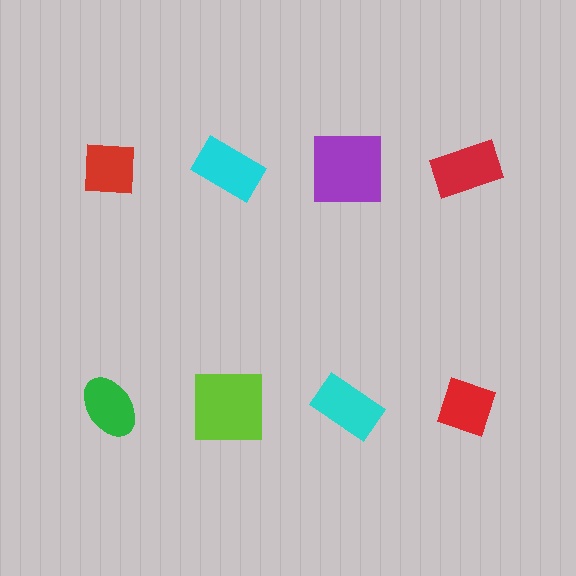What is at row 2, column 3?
A cyan rectangle.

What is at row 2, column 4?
A red diamond.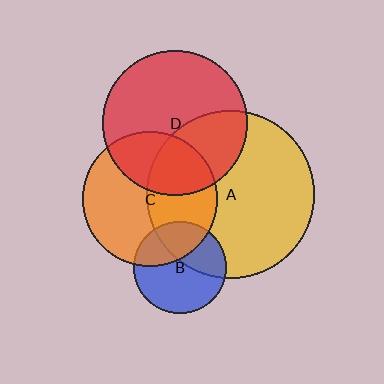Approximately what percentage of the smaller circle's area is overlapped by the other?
Approximately 40%.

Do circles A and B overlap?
Yes.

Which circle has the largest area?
Circle A (yellow).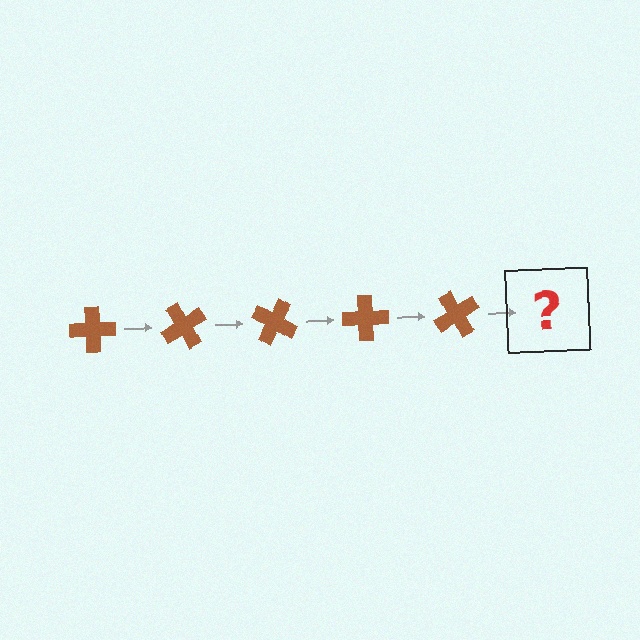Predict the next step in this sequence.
The next step is a brown cross rotated 300 degrees.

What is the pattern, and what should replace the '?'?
The pattern is that the cross rotates 60 degrees each step. The '?' should be a brown cross rotated 300 degrees.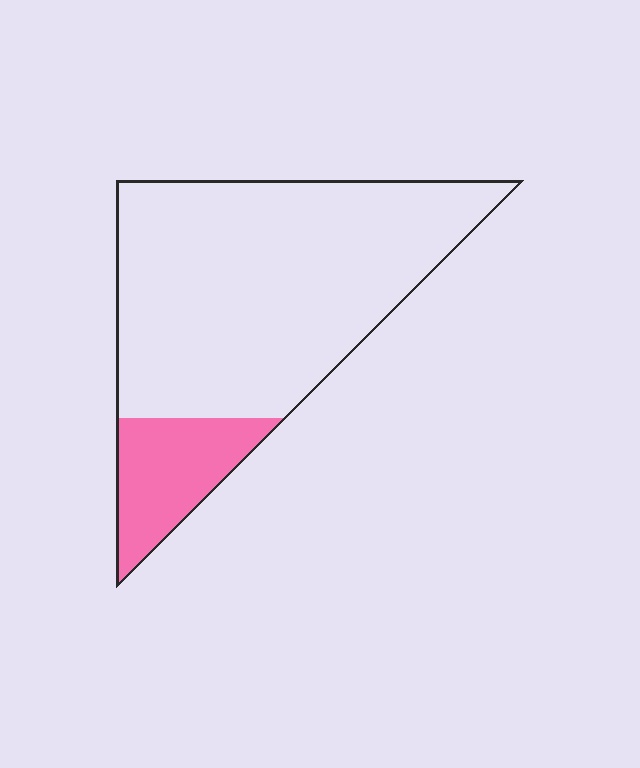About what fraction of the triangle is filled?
About one sixth (1/6).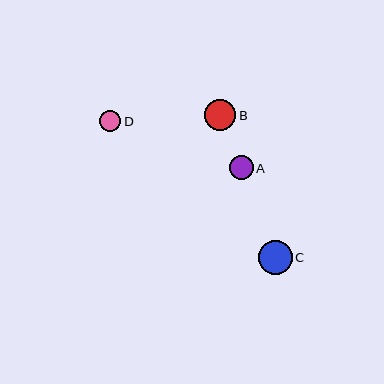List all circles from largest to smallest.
From largest to smallest: C, B, A, D.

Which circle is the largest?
Circle C is the largest with a size of approximately 33 pixels.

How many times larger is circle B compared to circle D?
Circle B is approximately 1.5 times the size of circle D.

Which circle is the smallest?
Circle D is the smallest with a size of approximately 21 pixels.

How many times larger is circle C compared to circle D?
Circle C is approximately 1.6 times the size of circle D.